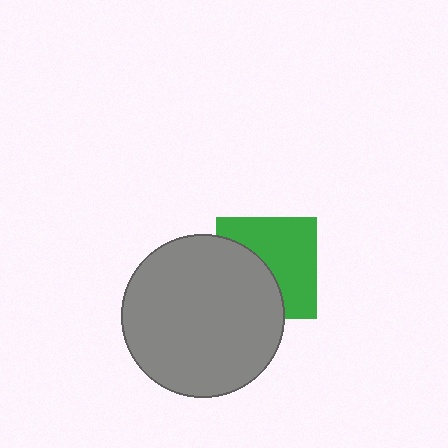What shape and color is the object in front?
The object in front is a gray circle.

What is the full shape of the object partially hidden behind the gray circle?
The partially hidden object is a green square.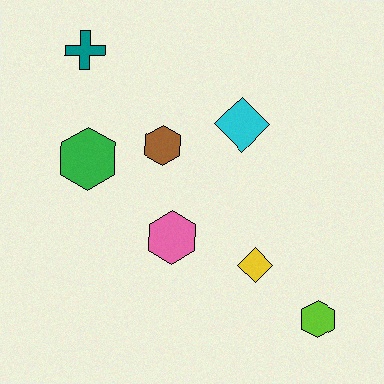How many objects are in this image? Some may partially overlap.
There are 7 objects.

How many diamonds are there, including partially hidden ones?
There are 2 diamonds.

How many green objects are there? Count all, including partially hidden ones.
There is 1 green object.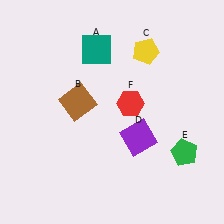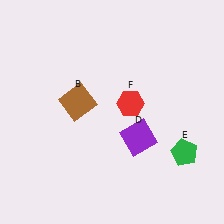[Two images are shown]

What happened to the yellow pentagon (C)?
The yellow pentagon (C) was removed in Image 2. It was in the top-right area of Image 1.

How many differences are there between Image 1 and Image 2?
There are 2 differences between the two images.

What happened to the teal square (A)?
The teal square (A) was removed in Image 2. It was in the top-left area of Image 1.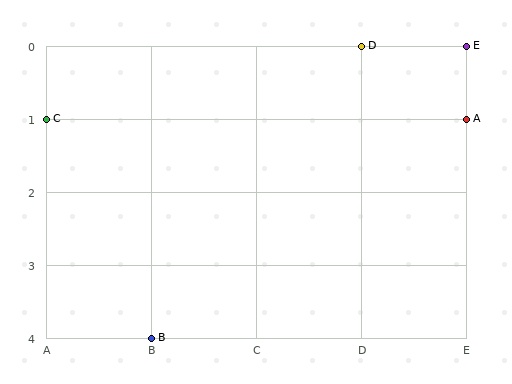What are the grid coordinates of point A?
Point A is at grid coordinates (E, 1).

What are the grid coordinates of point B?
Point B is at grid coordinates (B, 4).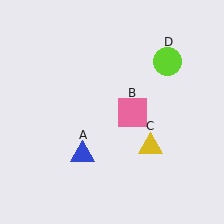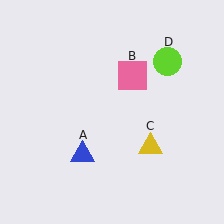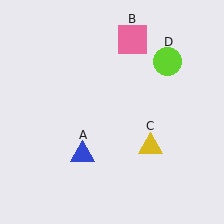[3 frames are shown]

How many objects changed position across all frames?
1 object changed position: pink square (object B).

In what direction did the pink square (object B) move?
The pink square (object B) moved up.